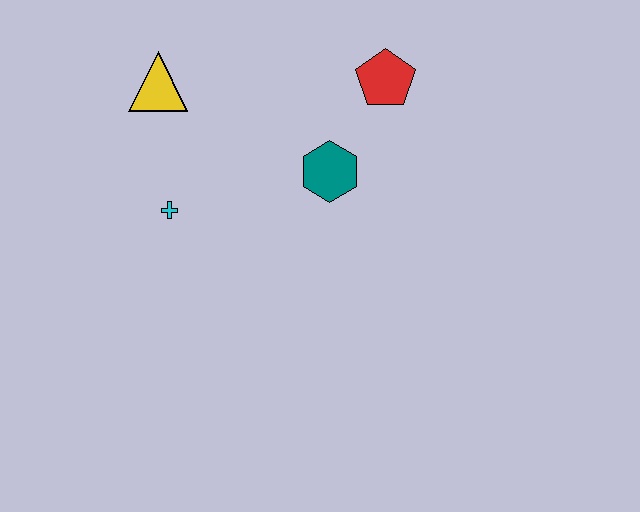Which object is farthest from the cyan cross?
The red pentagon is farthest from the cyan cross.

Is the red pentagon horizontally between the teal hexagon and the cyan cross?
No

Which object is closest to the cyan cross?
The yellow triangle is closest to the cyan cross.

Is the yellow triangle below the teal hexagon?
No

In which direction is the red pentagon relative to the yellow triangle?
The red pentagon is to the right of the yellow triangle.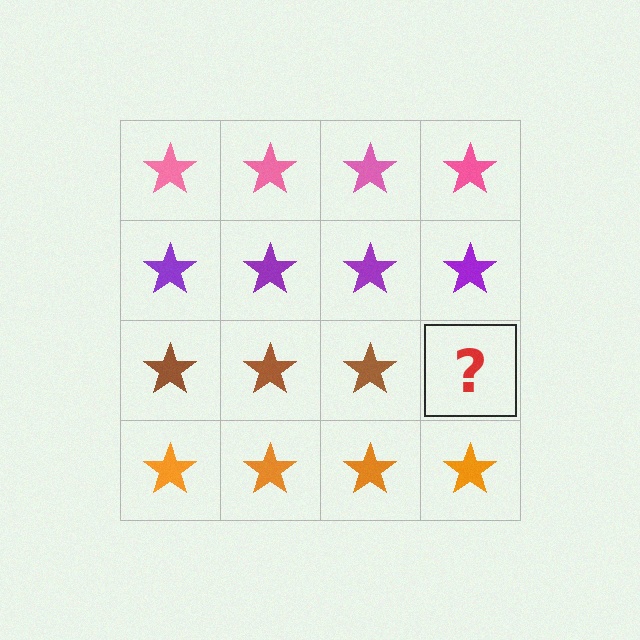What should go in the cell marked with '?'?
The missing cell should contain a brown star.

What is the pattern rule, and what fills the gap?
The rule is that each row has a consistent color. The gap should be filled with a brown star.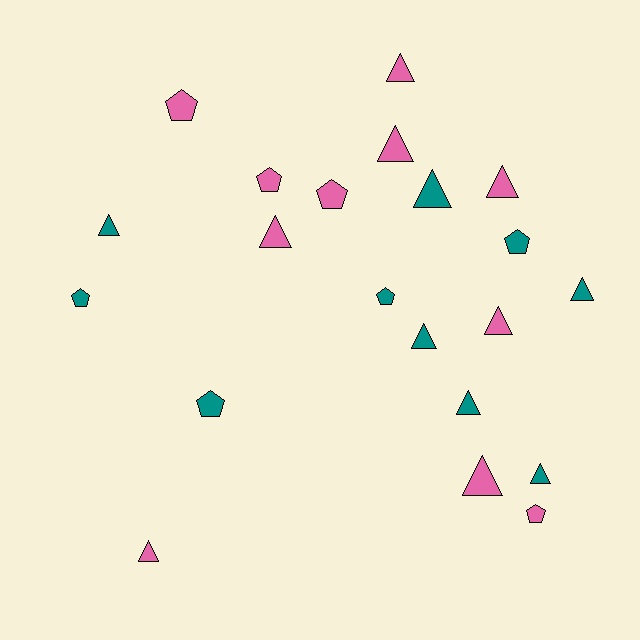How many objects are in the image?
There are 21 objects.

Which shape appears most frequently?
Triangle, with 13 objects.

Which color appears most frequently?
Pink, with 11 objects.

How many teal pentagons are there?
There are 4 teal pentagons.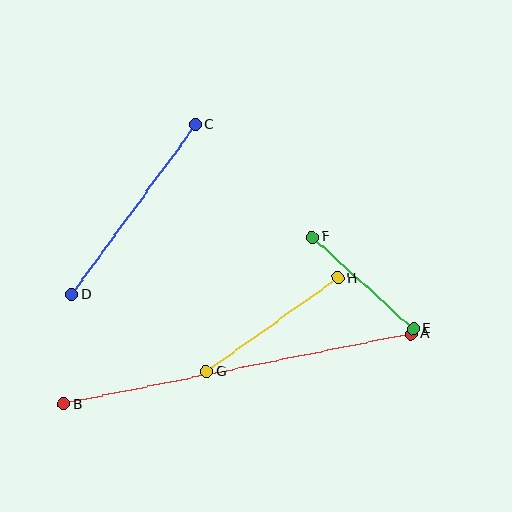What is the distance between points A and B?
The distance is approximately 354 pixels.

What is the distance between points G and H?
The distance is approximately 161 pixels.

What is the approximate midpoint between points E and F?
The midpoint is at approximately (363, 283) pixels.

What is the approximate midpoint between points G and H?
The midpoint is at approximately (272, 325) pixels.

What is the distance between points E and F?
The distance is approximately 136 pixels.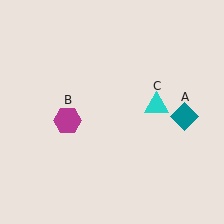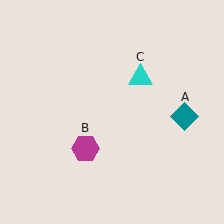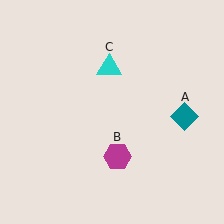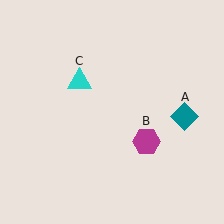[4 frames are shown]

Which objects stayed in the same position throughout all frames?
Teal diamond (object A) remained stationary.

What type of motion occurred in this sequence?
The magenta hexagon (object B), cyan triangle (object C) rotated counterclockwise around the center of the scene.